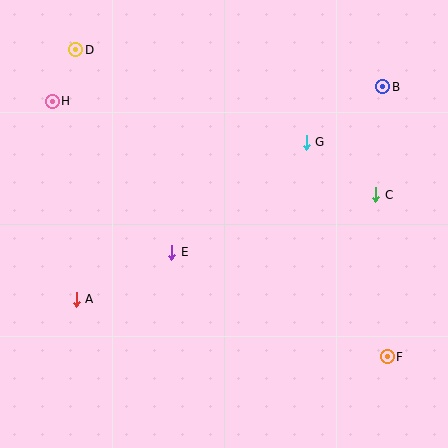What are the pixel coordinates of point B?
Point B is at (383, 87).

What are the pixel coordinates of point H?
Point H is at (52, 101).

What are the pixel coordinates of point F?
Point F is at (387, 357).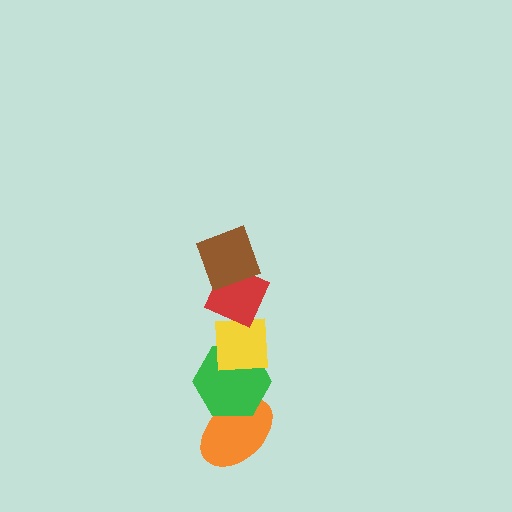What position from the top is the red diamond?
The red diamond is 2nd from the top.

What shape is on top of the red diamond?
The brown diamond is on top of the red diamond.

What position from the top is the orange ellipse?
The orange ellipse is 5th from the top.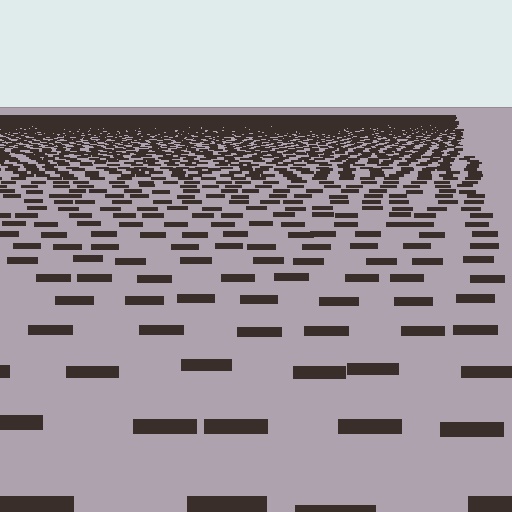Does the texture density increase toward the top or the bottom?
Density increases toward the top.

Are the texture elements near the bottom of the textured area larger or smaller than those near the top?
Larger. Near the bottom, elements are closer to the viewer and appear at a bigger on-screen size.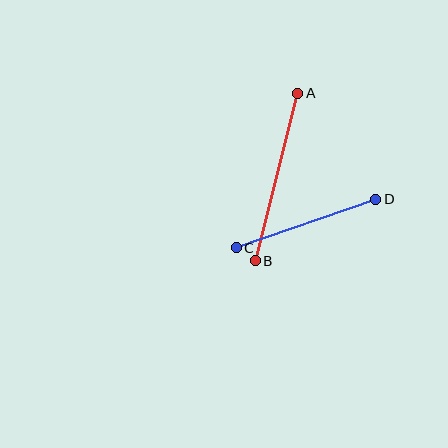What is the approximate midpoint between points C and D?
The midpoint is at approximately (306, 224) pixels.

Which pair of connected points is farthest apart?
Points A and B are farthest apart.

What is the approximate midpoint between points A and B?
The midpoint is at approximately (277, 177) pixels.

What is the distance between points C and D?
The distance is approximately 148 pixels.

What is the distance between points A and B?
The distance is approximately 173 pixels.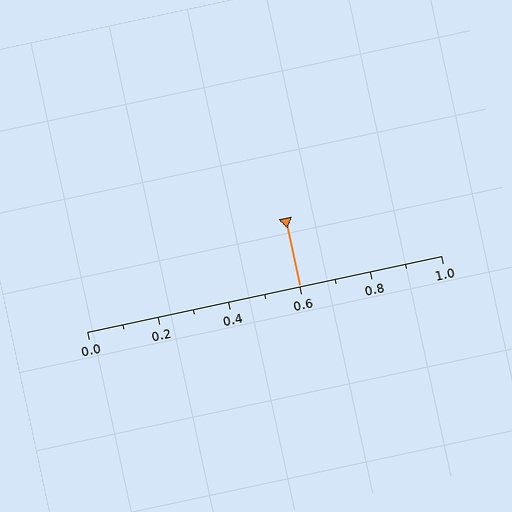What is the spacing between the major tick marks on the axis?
The major ticks are spaced 0.2 apart.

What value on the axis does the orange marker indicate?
The marker indicates approximately 0.6.